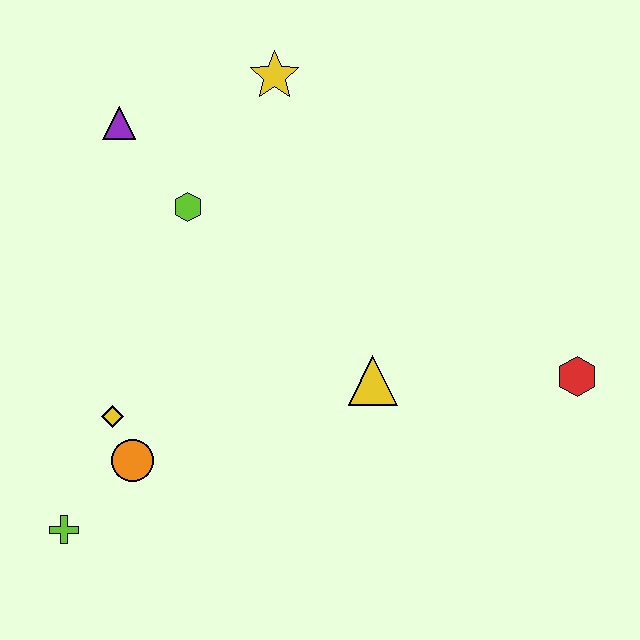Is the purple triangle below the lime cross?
No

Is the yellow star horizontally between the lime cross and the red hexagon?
Yes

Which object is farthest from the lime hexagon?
The red hexagon is farthest from the lime hexagon.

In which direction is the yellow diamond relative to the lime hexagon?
The yellow diamond is below the lime hexagon.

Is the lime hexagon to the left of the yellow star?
Yes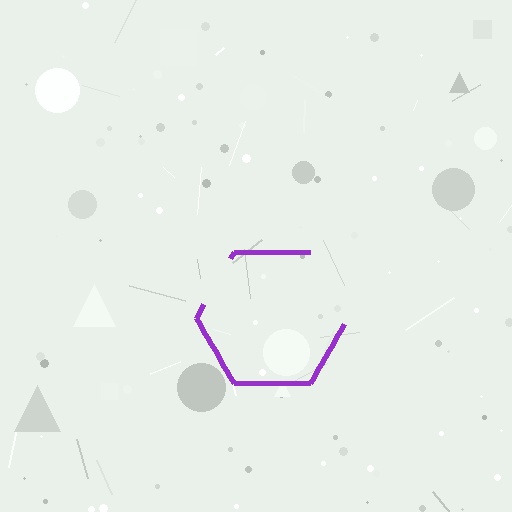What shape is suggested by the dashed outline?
The dashed outline suggests a hexagon.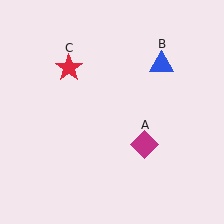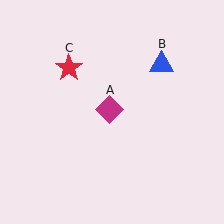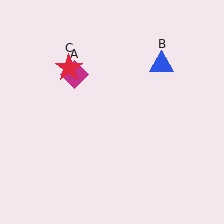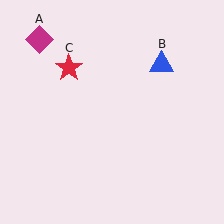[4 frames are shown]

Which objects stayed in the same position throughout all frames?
Blue triangle (object B) and red star (object C) remained stationary.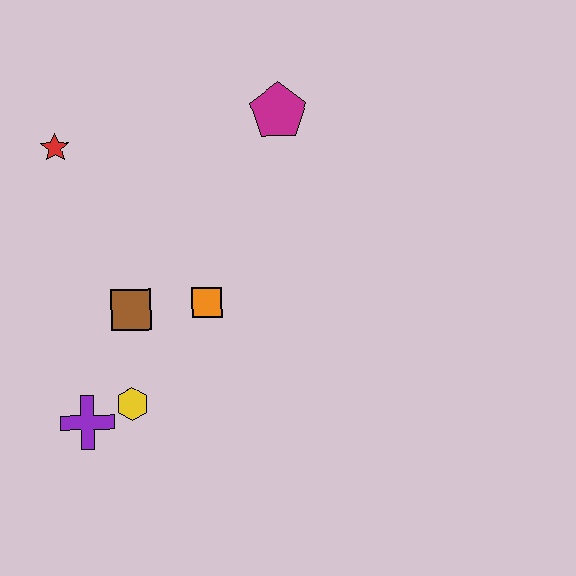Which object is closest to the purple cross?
The yellow hexagon is closest to the purple cross.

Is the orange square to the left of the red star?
No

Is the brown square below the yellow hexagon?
No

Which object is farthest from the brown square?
The magenta pentagon is farthest from the brown square.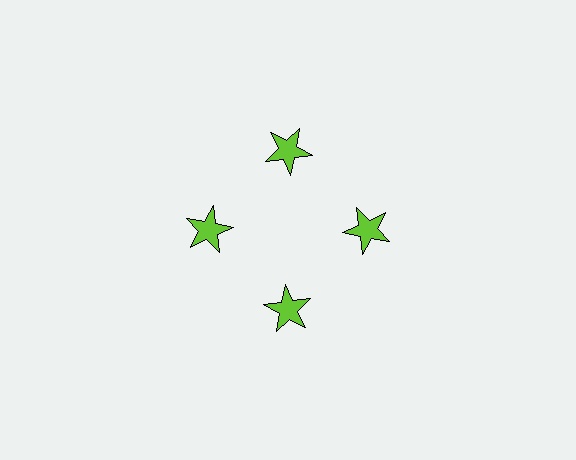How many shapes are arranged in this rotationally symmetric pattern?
There are 4 shapes, arranged in 4 groups of 1.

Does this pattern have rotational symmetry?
Yes, this pattern has 4-fold rotational symmetry. It looks the same after rotating 90 degrees around the center.